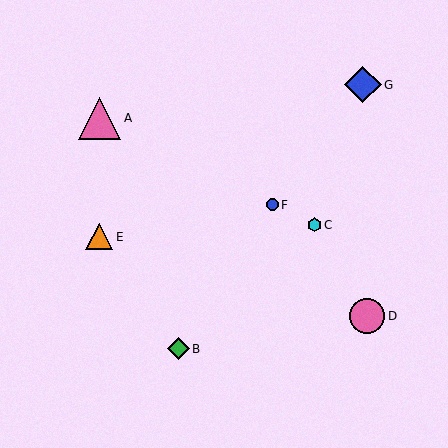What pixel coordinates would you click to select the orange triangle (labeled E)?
Click at (99, 237) to select the orange triangle E.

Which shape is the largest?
The pink triangle (labeled A) is the largest.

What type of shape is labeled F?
Shape F is a blue circle.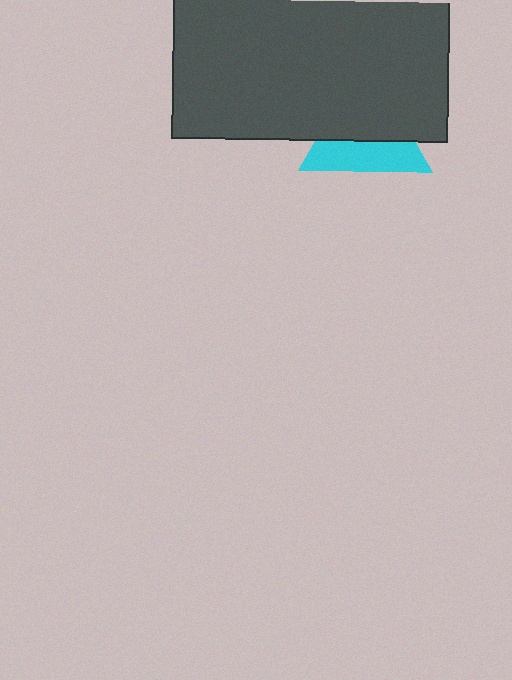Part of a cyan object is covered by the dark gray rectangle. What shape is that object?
It is a triangle.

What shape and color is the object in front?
The object in front is a dark gray rectangle.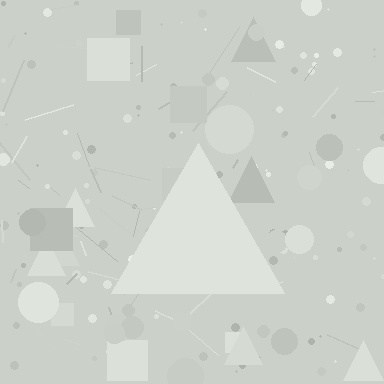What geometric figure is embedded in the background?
A triangle is embedded in the background.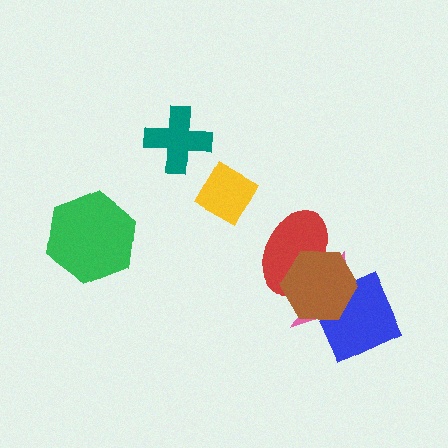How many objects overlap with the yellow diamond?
0 objects overlap with the yellow diamond.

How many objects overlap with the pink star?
3 objects overlap with the pink star.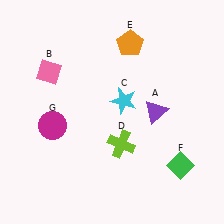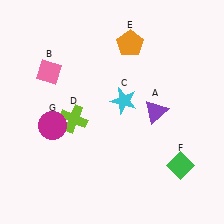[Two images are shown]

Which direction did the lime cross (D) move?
The lime cross (D) moved left.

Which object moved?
The lime cross (D) moved left.